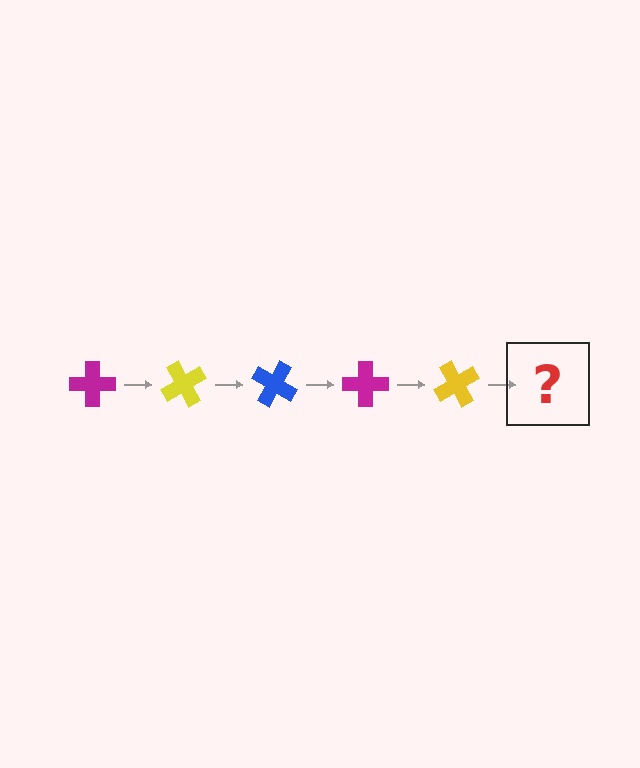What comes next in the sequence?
The next element should be a blue cross, rotated 300 degrees from the start.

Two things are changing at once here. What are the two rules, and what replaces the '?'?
The two rules are that it rotates 60 degrees each step and the color cycles through magenta, yellow, and blue. The '?' should be a blue cross, rotated 300 degrees from the start.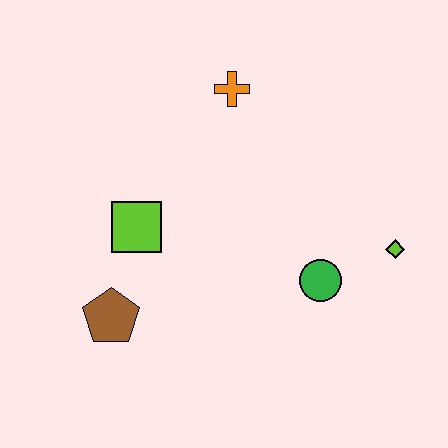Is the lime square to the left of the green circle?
Yes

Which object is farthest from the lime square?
The lime diamond is farthest from the lime square.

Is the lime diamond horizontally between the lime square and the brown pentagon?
No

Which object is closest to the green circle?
The lime diamond is closest to the green circle.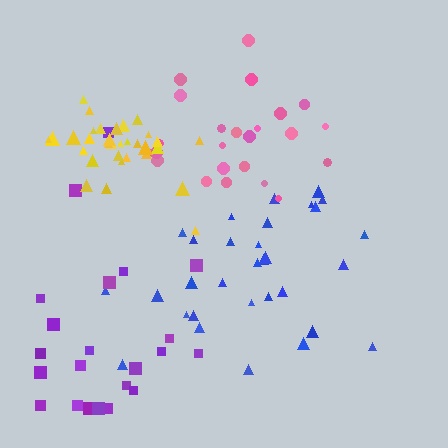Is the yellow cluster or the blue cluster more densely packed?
Yellow.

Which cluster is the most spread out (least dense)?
Purple.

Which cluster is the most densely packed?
Yellow.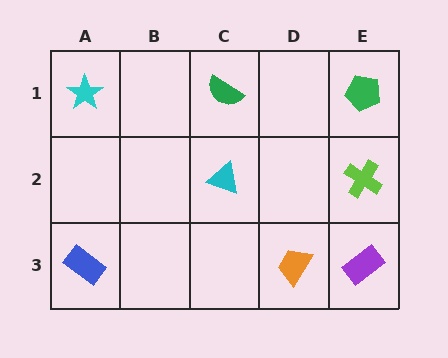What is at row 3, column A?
A blue rectangle.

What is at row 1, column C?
A green semicircle.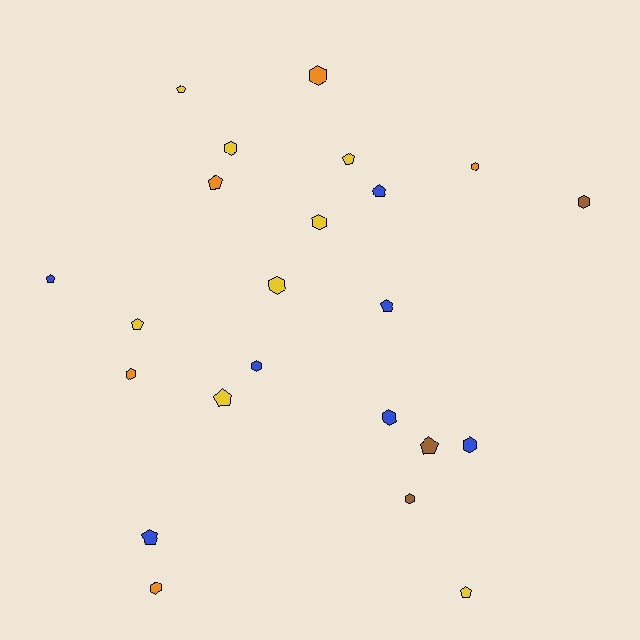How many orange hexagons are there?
There are 4 orange hexagons.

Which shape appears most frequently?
Hexagon, with 12 objects.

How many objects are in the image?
There are 23 objects.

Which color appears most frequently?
Yellow, with 8 objects.